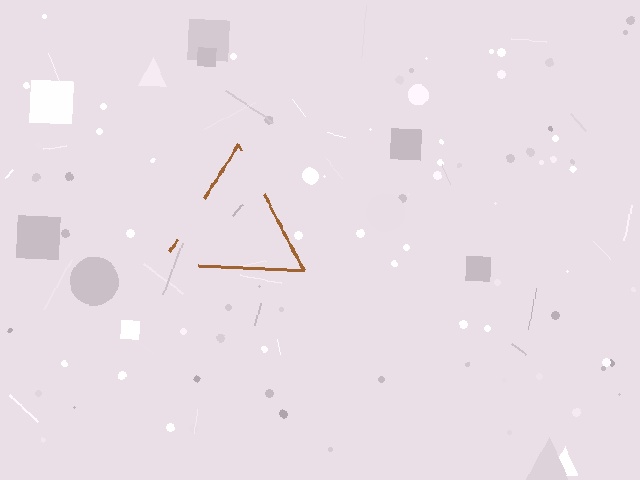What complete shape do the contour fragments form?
The contour fragments form a triangle.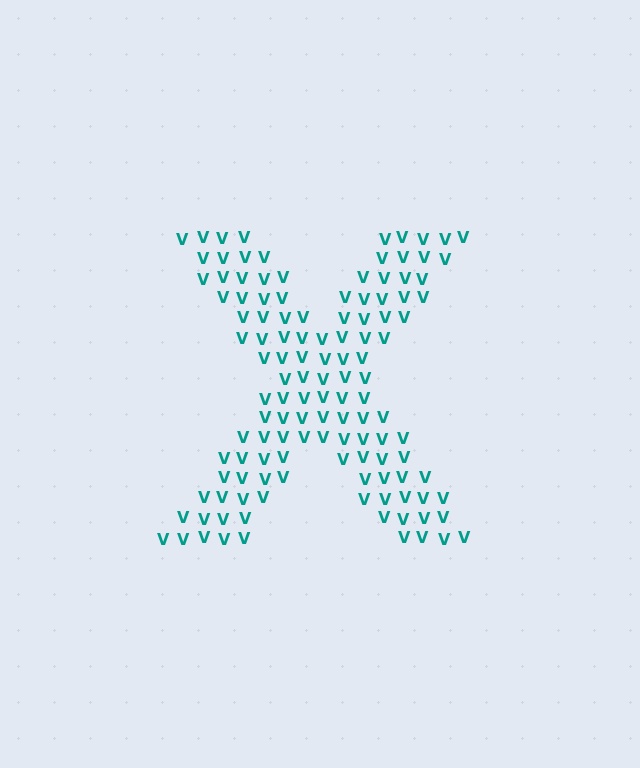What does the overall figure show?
The overall figure shows the letter X.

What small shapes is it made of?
It is made of small letter V's.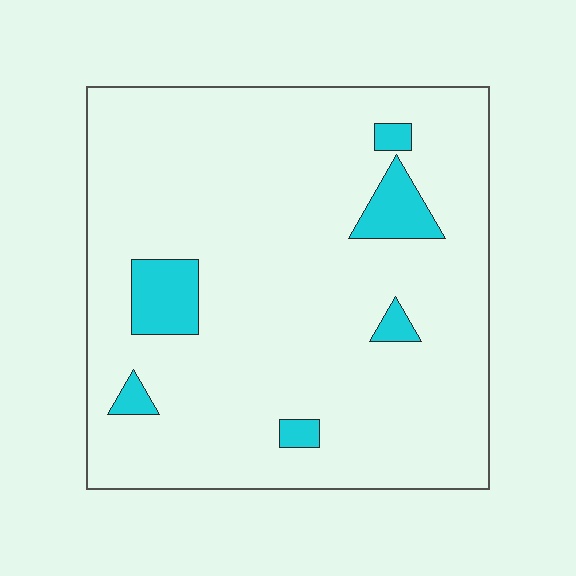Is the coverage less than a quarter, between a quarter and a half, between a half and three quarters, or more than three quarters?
Less than a quarter.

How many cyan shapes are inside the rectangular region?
6.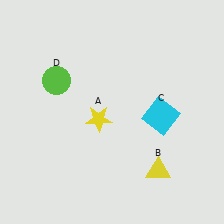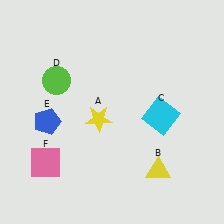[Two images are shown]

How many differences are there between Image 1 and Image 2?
There are 2 differences between the two images.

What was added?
A blue pentagon (E), a pink square (F) were added in Image 2.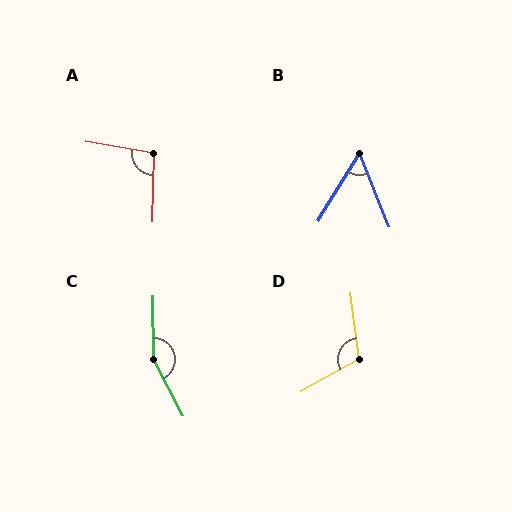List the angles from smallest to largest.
B (53°), A (99°), D (112°), C (153°).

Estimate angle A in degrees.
Approximately 99 degrees.